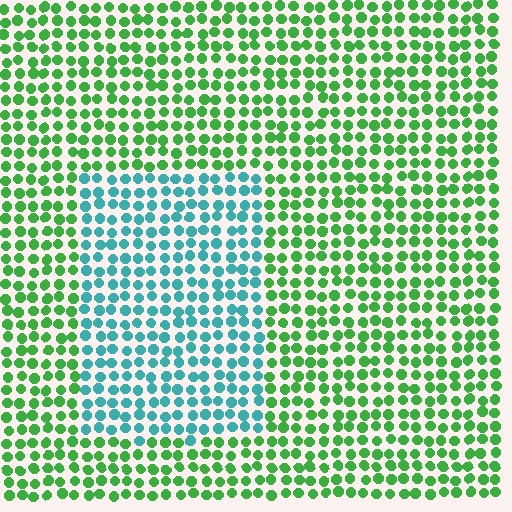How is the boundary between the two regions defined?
The boundary is defined purely by a slight shift in hue (about 57 degrees). Spacing, size, and orientation are identical on both sides.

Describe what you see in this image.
The image is filled with small green elements in a uniform arrangement. A rectangle-shaped region is visible where the elements are tinted to a slightly different hue, forming a subtle color boundary.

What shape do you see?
I see a rectangle.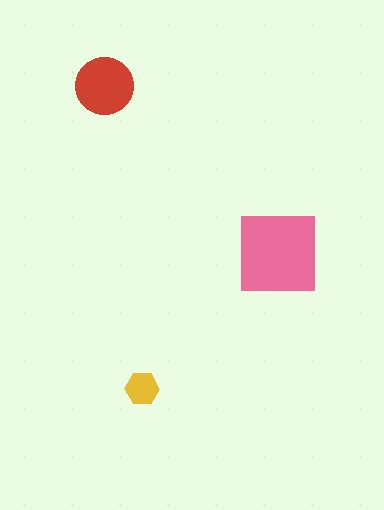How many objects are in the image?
There are 3 objects in the image.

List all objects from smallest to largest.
The yellow hexagon, the red circle, the pink square.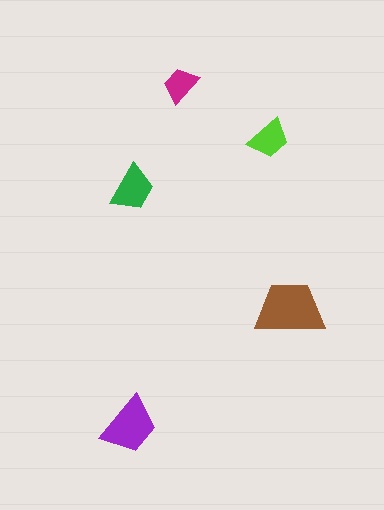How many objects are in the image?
There are 5 objects in the image.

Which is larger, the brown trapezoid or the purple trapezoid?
The brown one.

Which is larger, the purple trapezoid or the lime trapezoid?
The purple one.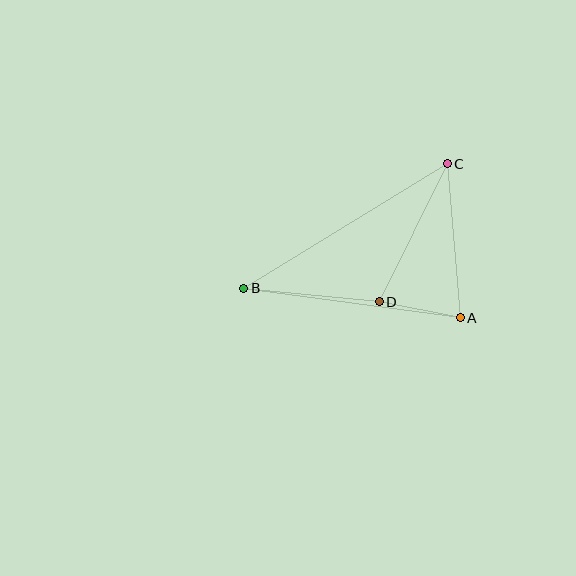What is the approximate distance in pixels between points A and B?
The distance between A and B is approximately 219 pixels.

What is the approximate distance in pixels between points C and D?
The distance between C and D is approximately 154 pixels.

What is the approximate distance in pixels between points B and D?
The distance between B and D is approximately 136 pixels.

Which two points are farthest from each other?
Points B and C are farthest from each other.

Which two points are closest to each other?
Points A and D are closest to each other.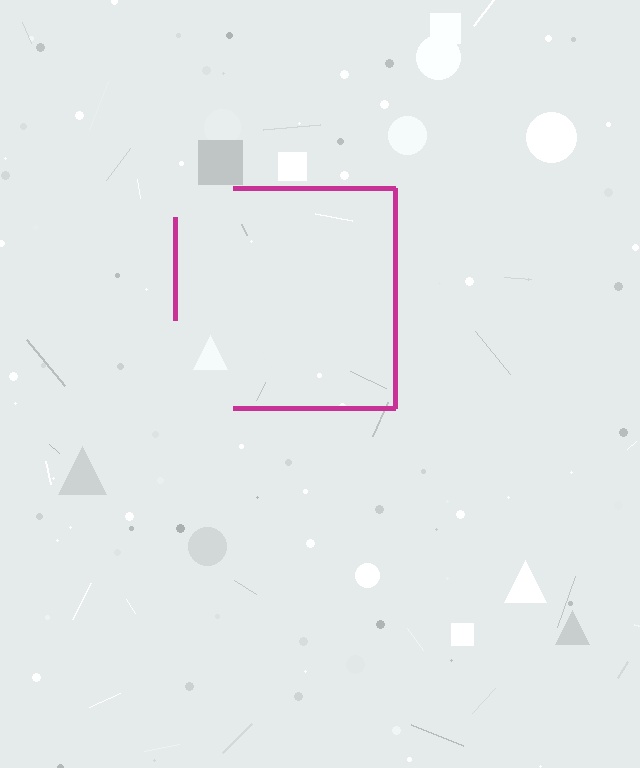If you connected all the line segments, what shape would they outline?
They would outline a square.